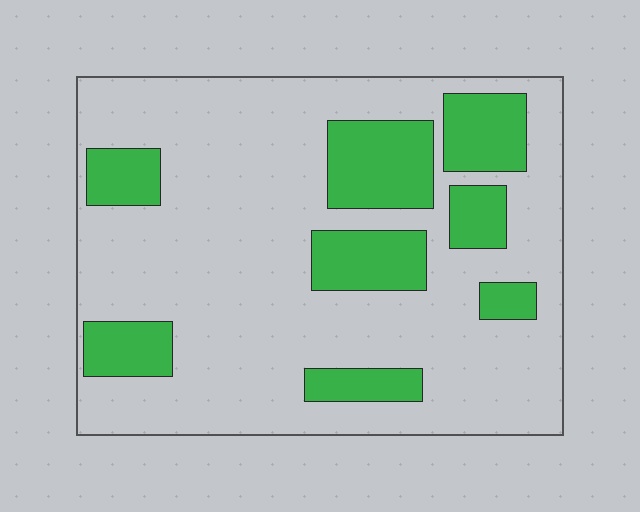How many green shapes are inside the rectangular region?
8.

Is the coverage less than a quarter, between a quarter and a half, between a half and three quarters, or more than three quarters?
Less than a quarter.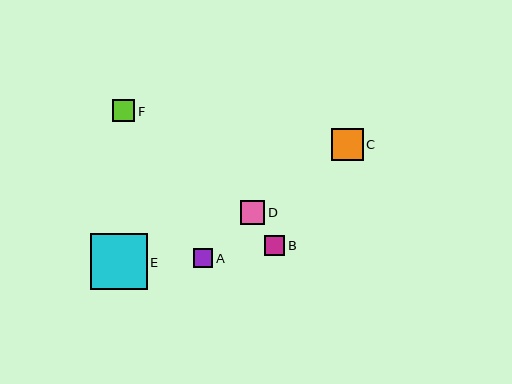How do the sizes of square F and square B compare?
Square F and square B are approximately the same size.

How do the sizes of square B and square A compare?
Square B and square A are approximately the same size.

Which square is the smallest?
Square A is the smallest with a size of approximately 19 pixels.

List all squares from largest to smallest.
From largest to smallest: E, C, D, F, B, A.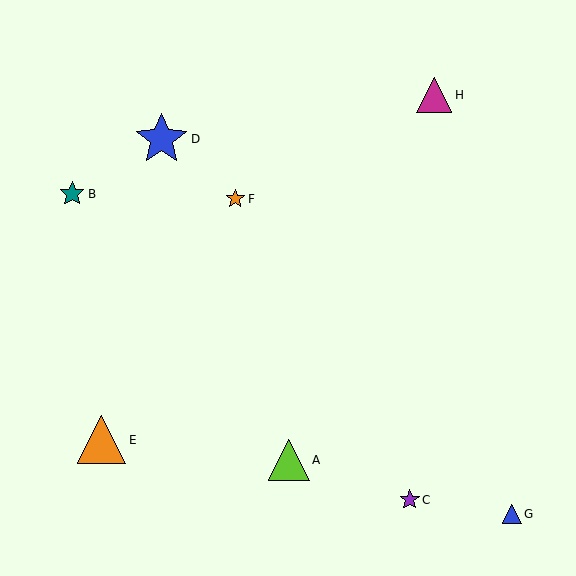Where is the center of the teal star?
The center of the teal star is at (72, 194).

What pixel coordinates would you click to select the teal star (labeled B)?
Click at (72, 194) to select the teal star B.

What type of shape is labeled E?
Shape E is an orange triangle.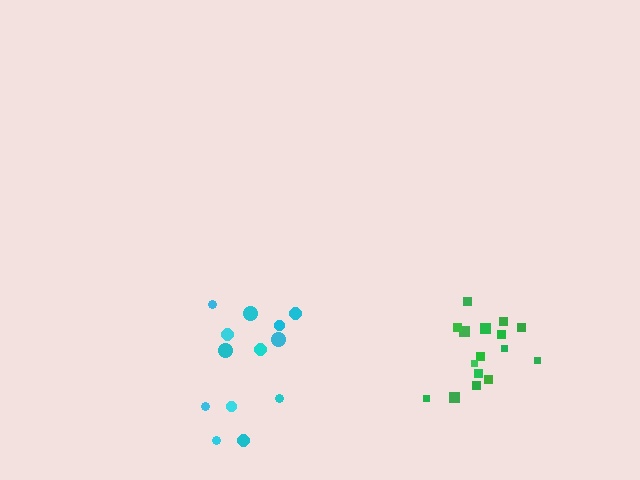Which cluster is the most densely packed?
Green.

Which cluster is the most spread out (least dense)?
Cyan.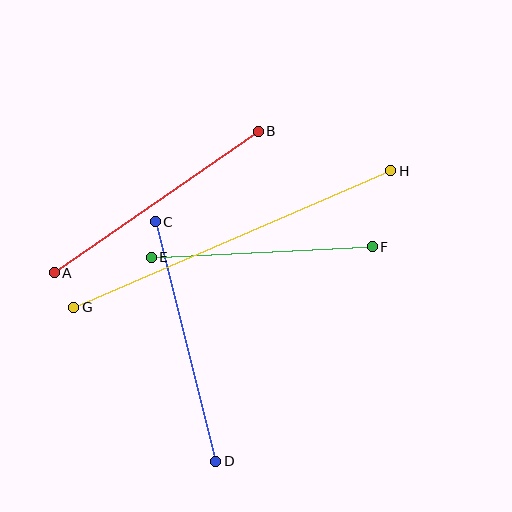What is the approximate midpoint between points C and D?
The midpoint is at approximately (186, 342) pixels.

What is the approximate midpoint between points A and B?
The midpoint is at approximately (156, 202) pixels.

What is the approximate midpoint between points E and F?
The midpoint is at approximately (262, 252) pixels.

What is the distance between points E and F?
The distance is approximately 221 pixels.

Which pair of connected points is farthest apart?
Points G and H are farthest apart.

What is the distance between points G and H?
The distance is approximately 345 pixels.